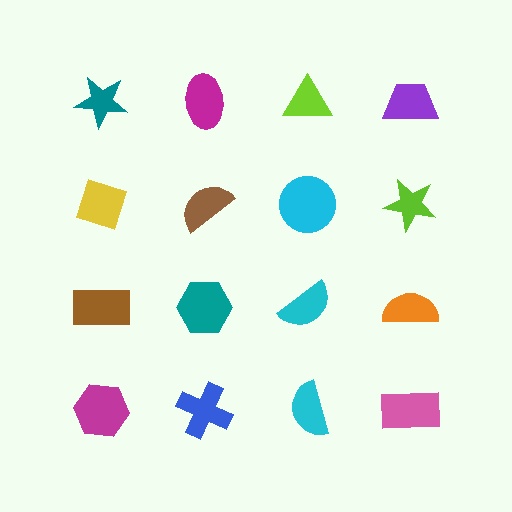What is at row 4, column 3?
A cyan semicircle.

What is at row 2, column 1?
A yellow diamond.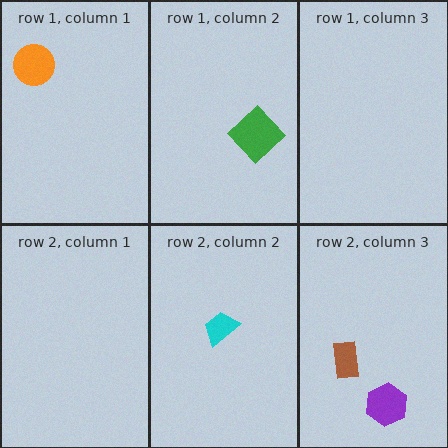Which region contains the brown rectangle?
The row 2, column 3 region.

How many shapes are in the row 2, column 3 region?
2.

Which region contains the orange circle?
The row 1, column 1 region.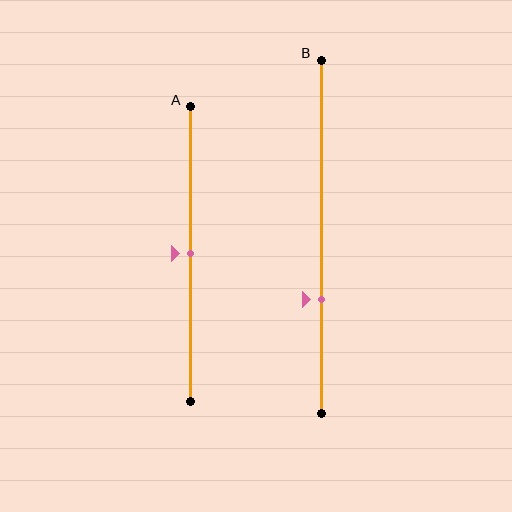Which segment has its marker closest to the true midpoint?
Segment A has its marker closest to the true midpoint.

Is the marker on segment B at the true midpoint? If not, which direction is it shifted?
No, the marker on segment B is shifted downward by about 18% of the segment length.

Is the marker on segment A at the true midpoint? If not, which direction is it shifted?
Yes, the marker on segment A is at the true midpoint.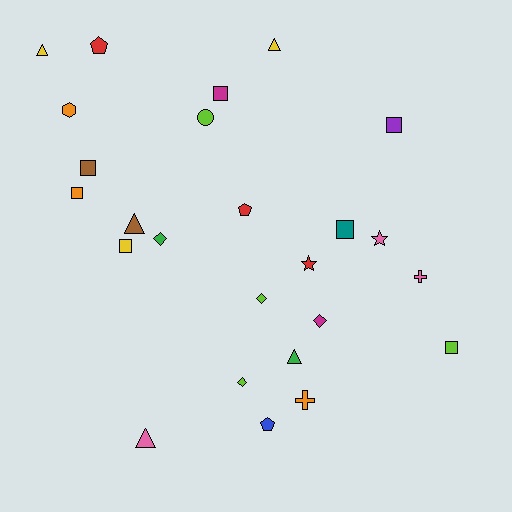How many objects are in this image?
There are 25 objects.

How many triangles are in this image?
There are 5 triangles.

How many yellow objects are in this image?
There are 3 yellow objects.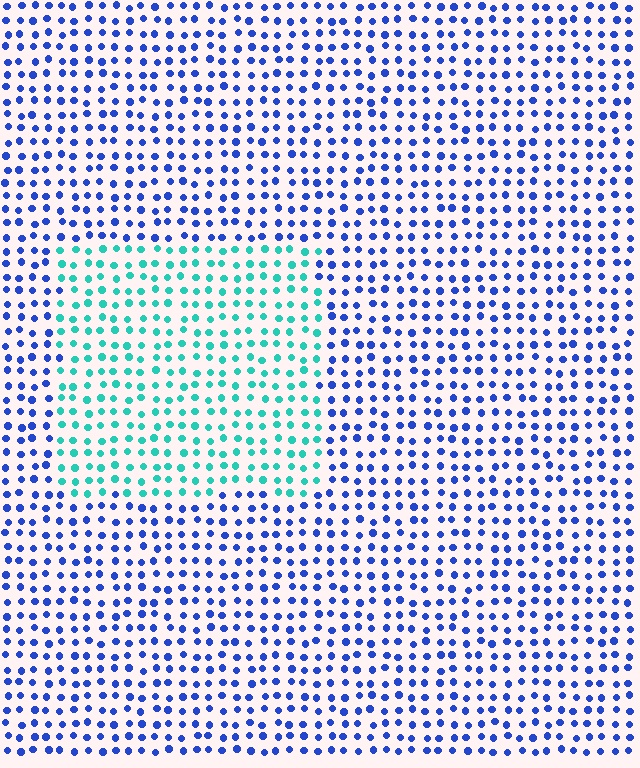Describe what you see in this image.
The image is filled with small blue elements in a uniform arrangement. A rectangle-shaped region is visible where the elements are tinted to a slightly different hue, forming a subtle color boundary.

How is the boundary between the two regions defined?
The boundary is defined purely by a slight shift in hue (about 57 degrees). Spacing, size, and orientation are identical on both sides.